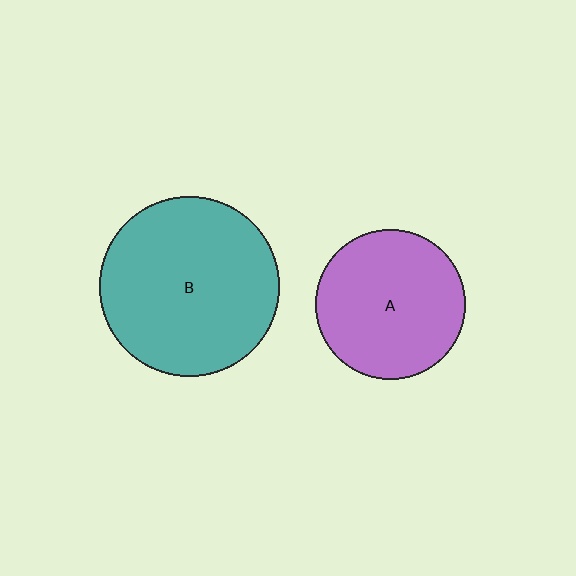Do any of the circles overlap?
No, none of the circles overlap.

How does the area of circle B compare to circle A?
Approximately 1.5 times.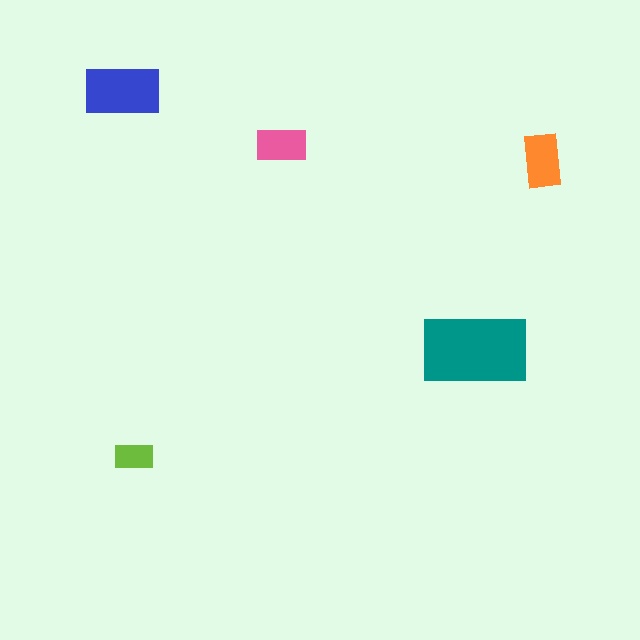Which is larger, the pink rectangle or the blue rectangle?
The blue one.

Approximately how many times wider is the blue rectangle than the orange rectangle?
About 1.5 times wider.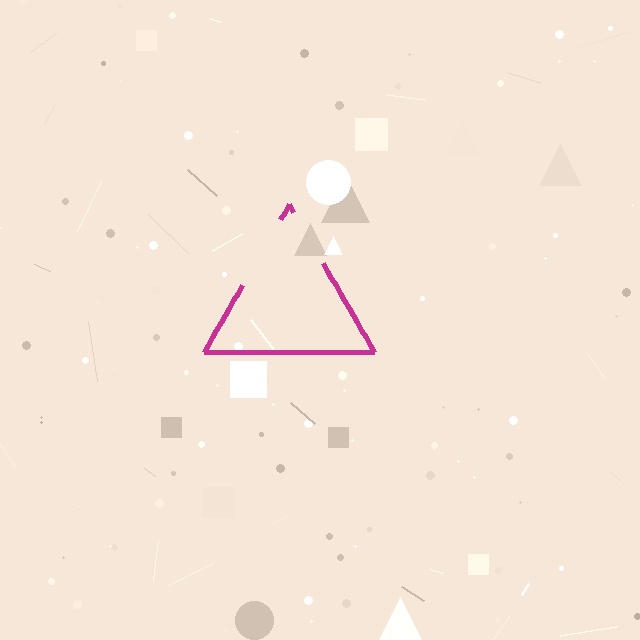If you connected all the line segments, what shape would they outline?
They would outline a triangle.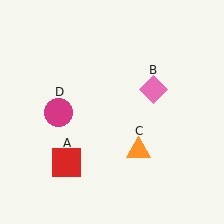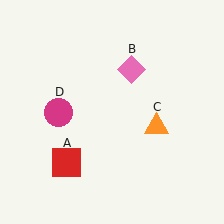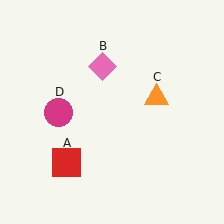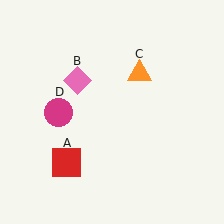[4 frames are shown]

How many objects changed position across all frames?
2 objects changed position: pink diamond (object B), orange triangle (object C).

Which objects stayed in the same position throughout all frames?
Red square (object A) and magenta circle (object D) remained stationary.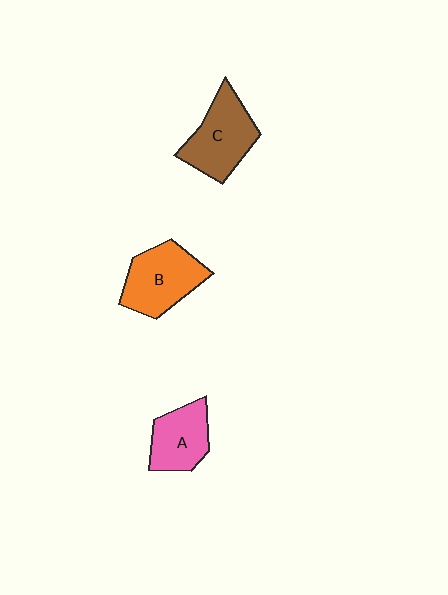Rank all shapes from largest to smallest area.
From largest to smallest: B (orange), C (brown), A (pink).